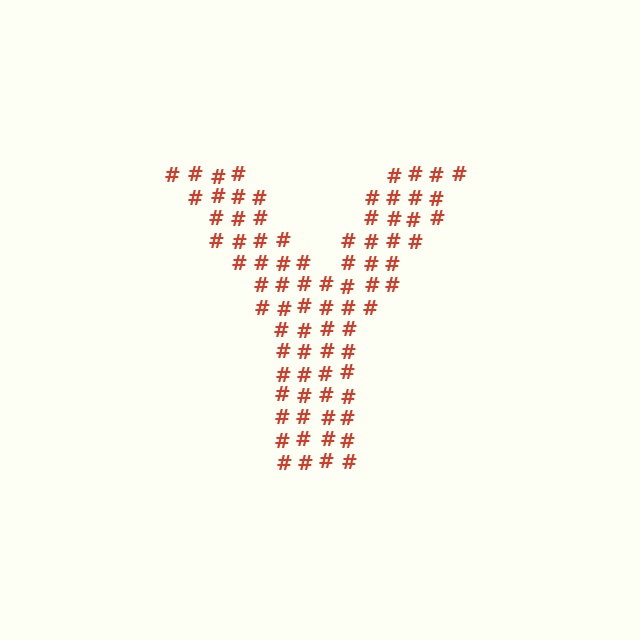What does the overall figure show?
The overall figure shows the letter Y.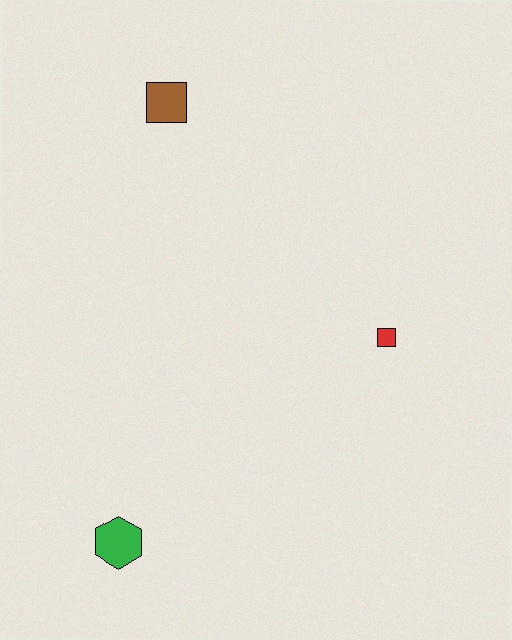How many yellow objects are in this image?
There are no yellow objects.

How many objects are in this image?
There are 3 objects.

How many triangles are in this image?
There are no triangles.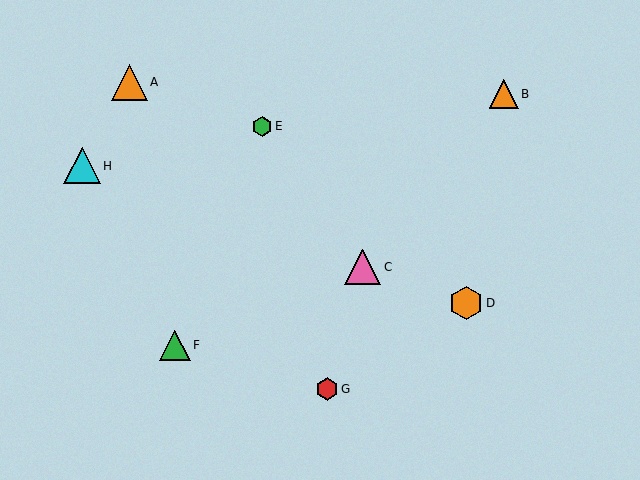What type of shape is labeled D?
Shape D is an orange hexagon.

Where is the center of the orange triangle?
The center of the orange triangle is at (129, 82).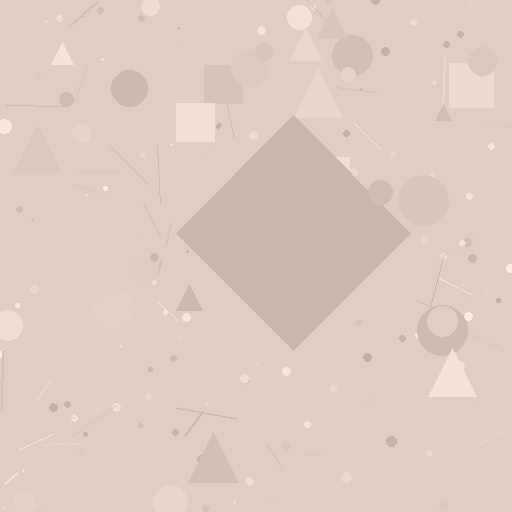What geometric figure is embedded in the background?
A diamond is embedded in the background.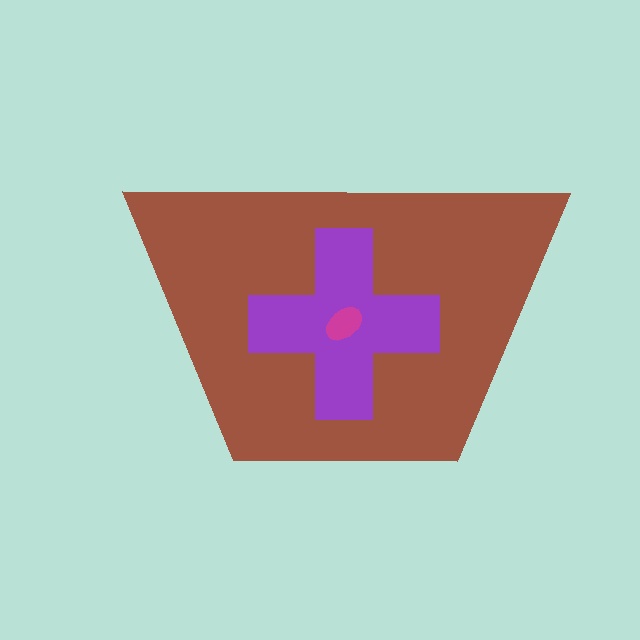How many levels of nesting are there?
3.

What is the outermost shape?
The brown trapezoid.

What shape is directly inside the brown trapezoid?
The purple cross.